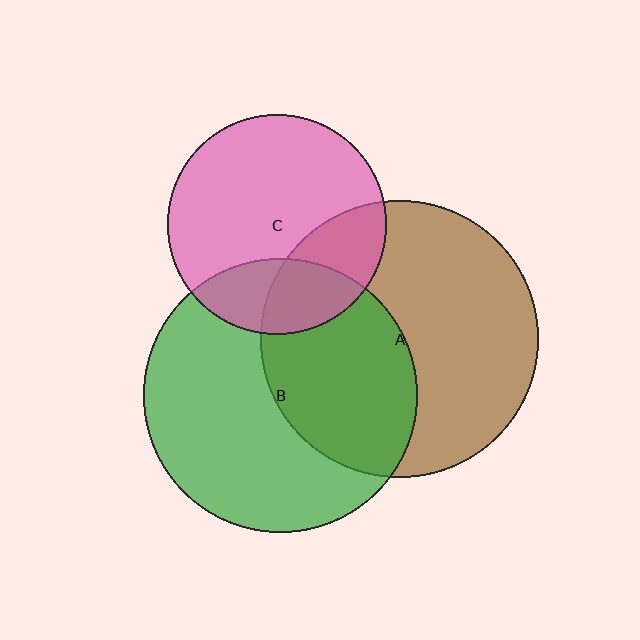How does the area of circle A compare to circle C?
Approximately 1.6 times.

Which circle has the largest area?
Circle A (brown).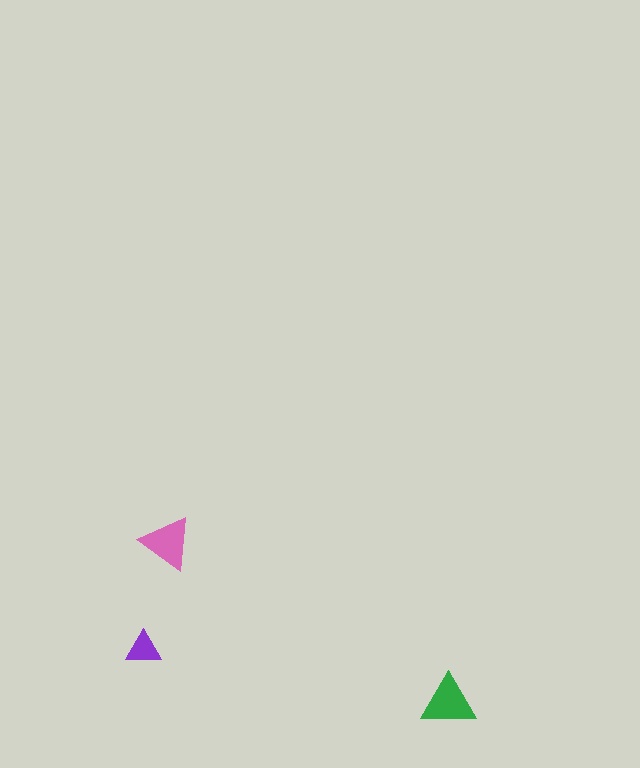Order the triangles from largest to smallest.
the green one, the pink one, the purple one.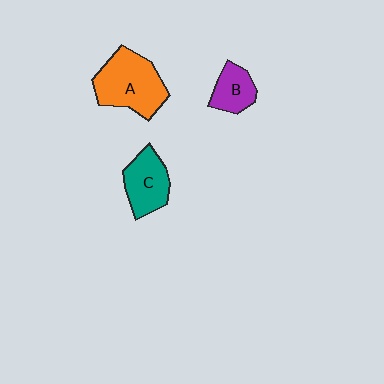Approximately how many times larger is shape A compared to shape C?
Approximately 1.5 times.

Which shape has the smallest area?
Shape B (purple).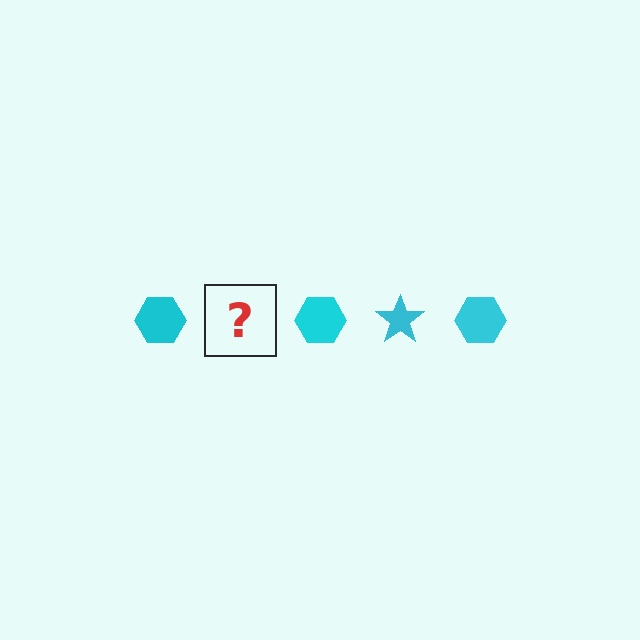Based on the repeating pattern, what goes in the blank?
The blank should be a cyan star.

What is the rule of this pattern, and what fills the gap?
The rule is that the pattern cycles through hexagon, star shapes in cyan. The gap should be filled with a cyan star.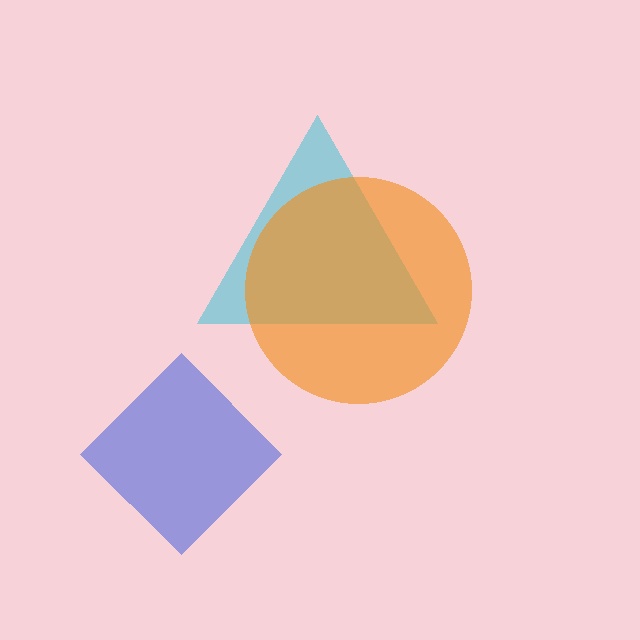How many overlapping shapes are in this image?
There are 3 overlapping shapes in the image.